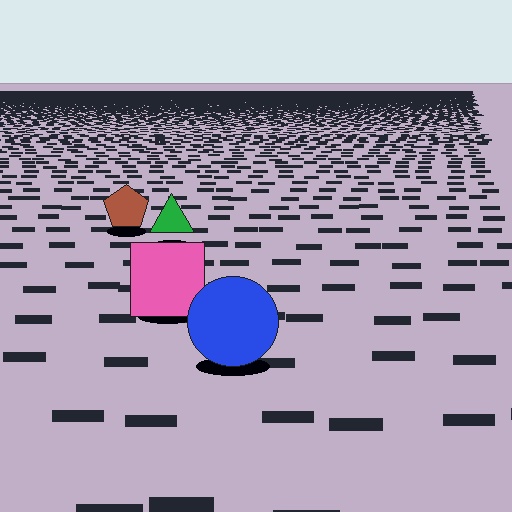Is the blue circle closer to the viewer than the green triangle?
Yes. The blue circle is closer — you can tell from the texture gradient: the ground texture is coarser near it.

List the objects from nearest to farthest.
From nearest to farthest: the blue circle, the pink square, the green triangle, the brown pentagon.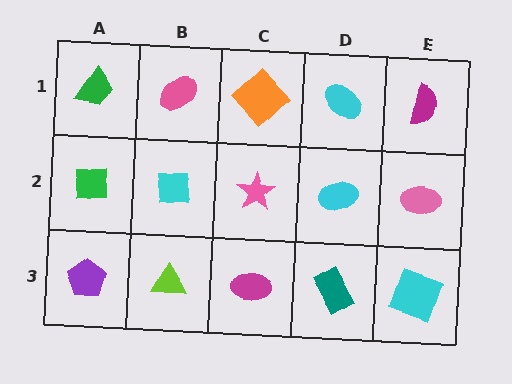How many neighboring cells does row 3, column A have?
2.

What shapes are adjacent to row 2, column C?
An orange diamond (row 1, column C), a magenta ellipse (row 3, column C), a cyan square (row 2, column B), a cyan ellipse (row 2, column D).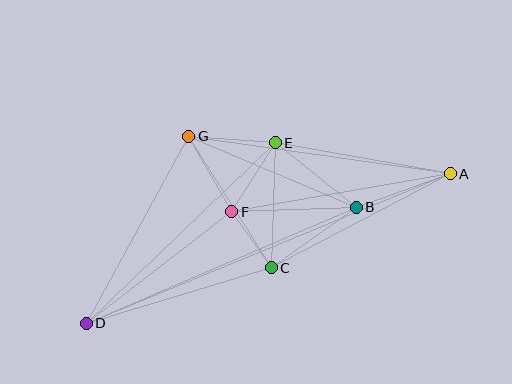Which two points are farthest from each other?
Points A and D are farthest from each other.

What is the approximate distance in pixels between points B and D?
The distance between B and D is approximately 294 pixels.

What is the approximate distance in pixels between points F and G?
The distance between F and G is approximately 87 pixels.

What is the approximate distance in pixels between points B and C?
The distance between B and C is approximately 104 pixels.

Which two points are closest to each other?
Points C and F are closest to each other.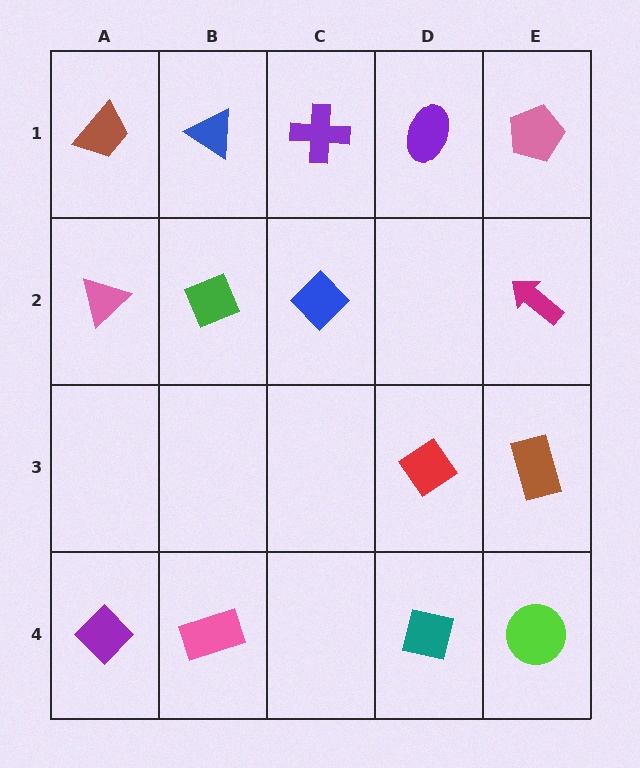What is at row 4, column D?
A teal square.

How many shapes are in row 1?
5 shapes.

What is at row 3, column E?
A brown rectangle.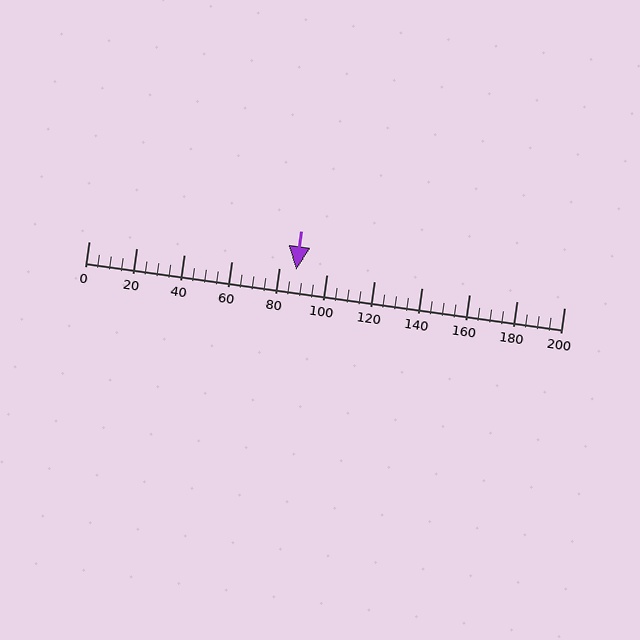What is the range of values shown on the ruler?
The ruler shows values from 0 to 200.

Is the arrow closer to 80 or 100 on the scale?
The arrow is closer to 80.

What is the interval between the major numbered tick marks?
The major tick marks are spaced 20 units apart.